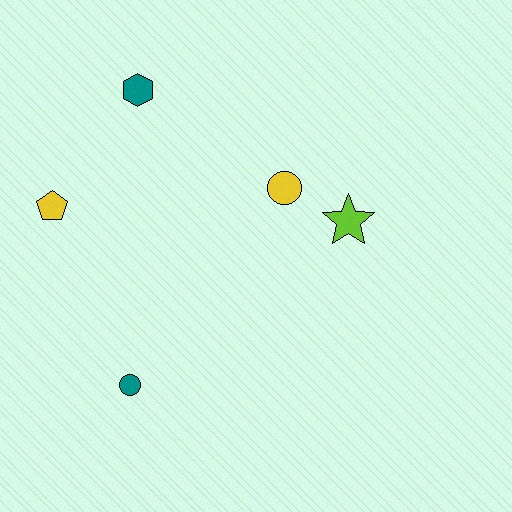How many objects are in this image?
There are 5 objects.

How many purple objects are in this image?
There are no purple objects.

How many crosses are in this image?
There are no crosses.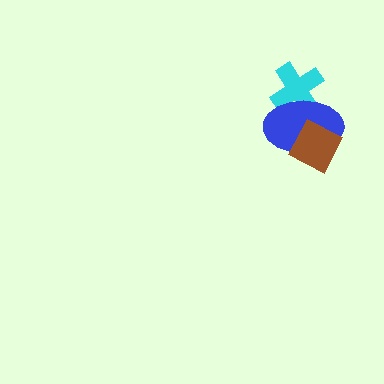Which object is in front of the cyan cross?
The blue ellipse is in front of the cyan cross.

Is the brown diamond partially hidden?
No, no other shape covers it.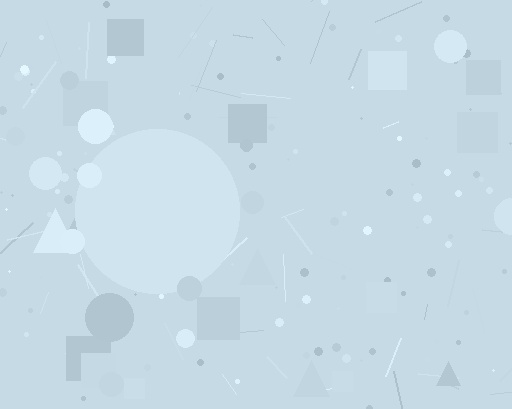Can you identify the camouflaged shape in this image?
The camouflaged shape is a circle.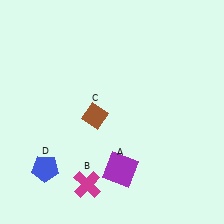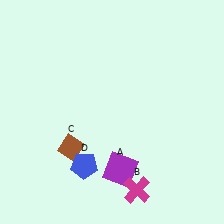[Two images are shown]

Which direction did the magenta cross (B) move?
The magenta cross (B) moved right.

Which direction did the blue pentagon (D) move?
The blue pentagon (D) moved right.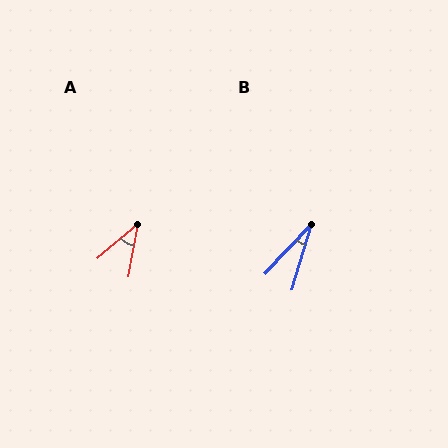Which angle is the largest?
A, at approximately 39 degrees.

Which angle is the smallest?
B, at approximately 26 degrees.